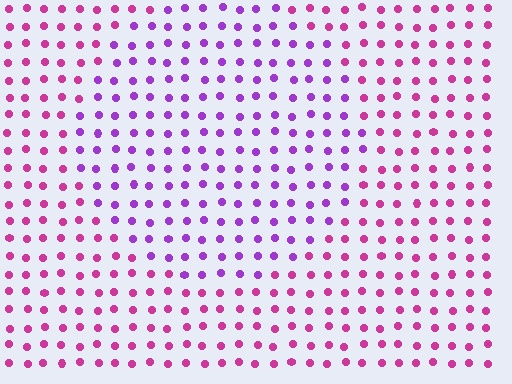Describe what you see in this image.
The image is filled with small magenta elements in a uniform arrangement. A circle-shaped region is visible where the elements are tinted to a slightly different hue, forming a subtle color boundary.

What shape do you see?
I see a circle.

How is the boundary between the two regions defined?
The boundary is defined purely by a slight shift in hue (about 39 degrees). Spacing, size, and orientation are identical on both sides.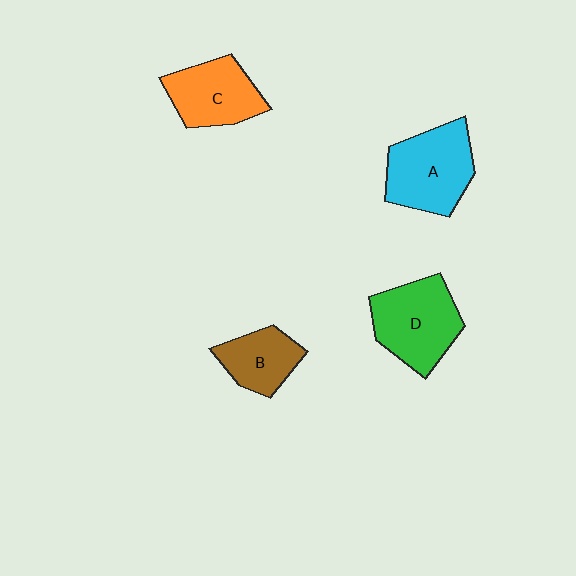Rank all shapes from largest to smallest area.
From largest to smallest: A (cyan), D (green), C (orange), B (brown).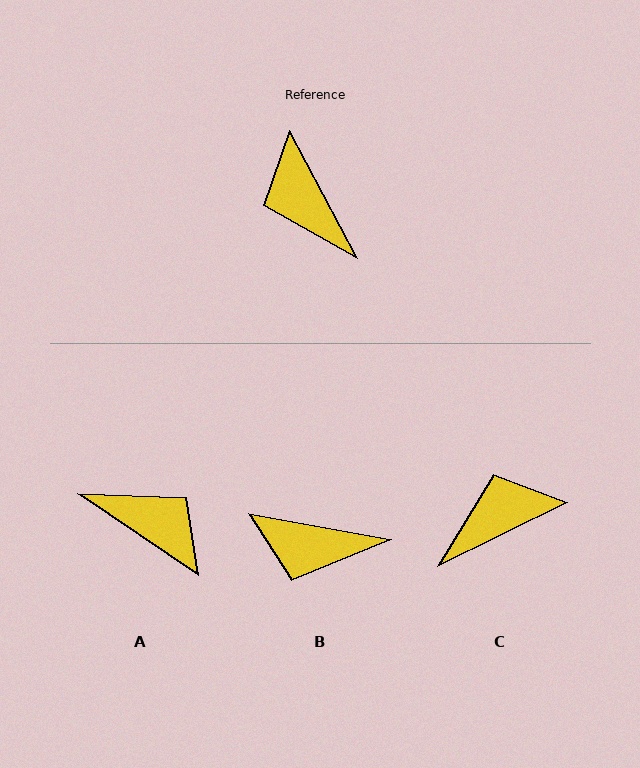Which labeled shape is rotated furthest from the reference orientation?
A, about 152 degrees away.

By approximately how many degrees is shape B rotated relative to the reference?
Approximately 52 degrees counter-clockwise.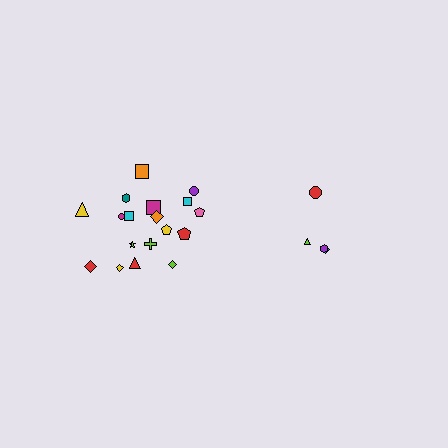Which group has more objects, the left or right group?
The left group.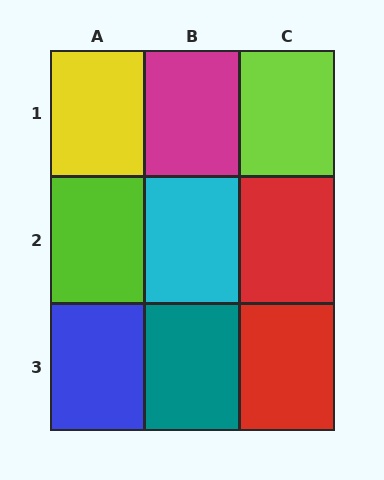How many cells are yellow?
1 cell is yellow.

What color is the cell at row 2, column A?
Lime.